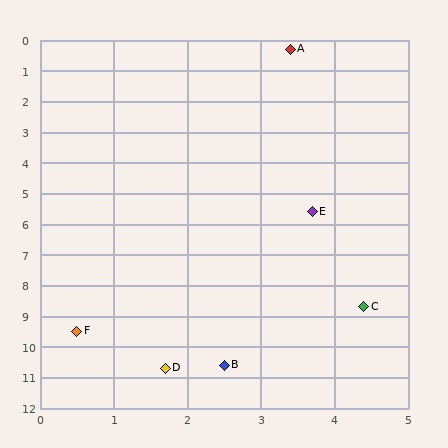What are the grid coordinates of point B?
Point B is at approximately (2.5, 10.6).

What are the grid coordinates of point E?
Point E is at approximately (3.7, 5.6).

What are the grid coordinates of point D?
Point D is at approximately (1.7, 10.7).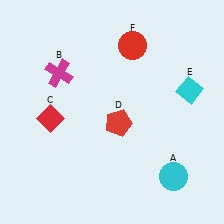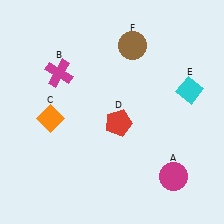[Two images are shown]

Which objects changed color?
A changed from cyan to magenta. C changed from red to orange. F changed from red to brown.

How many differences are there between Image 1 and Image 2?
There are 3 differences between the two images.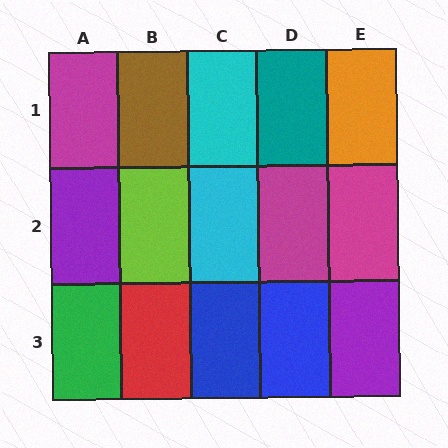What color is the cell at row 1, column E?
Orange.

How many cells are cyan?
2 cells are cyan.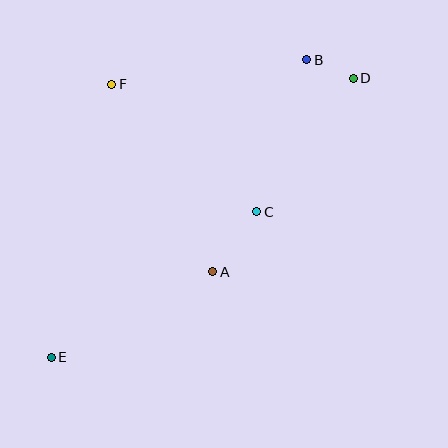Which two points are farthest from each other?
Points D and E are farthest from each other.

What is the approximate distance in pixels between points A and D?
The distance between A and D is approximately 239 pixels.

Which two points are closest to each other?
Points B and D are closest to each other.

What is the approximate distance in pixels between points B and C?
The distance between B and C is approximately 160 pixels.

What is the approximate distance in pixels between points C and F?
The distance between C and F is approximately 193 pixels.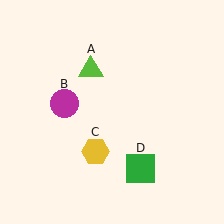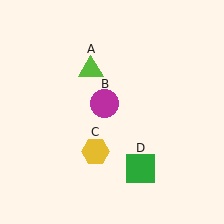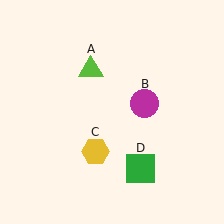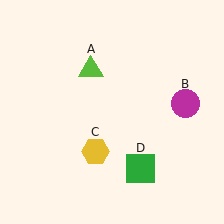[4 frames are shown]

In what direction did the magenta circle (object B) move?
The magenta circle (object B) moved right.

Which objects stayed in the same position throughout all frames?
Lime triangle (object A) and yellow hexagon (object C) and green square (object D) remained stationary.